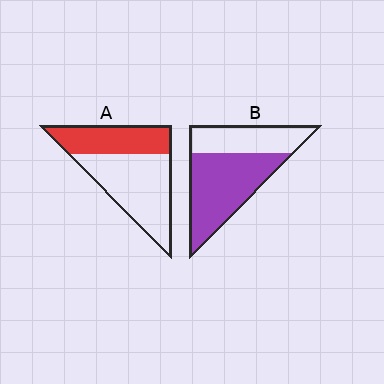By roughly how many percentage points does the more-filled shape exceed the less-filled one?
By roughly 25 percentage points (B over A).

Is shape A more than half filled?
No.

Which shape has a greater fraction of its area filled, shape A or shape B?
Shape B.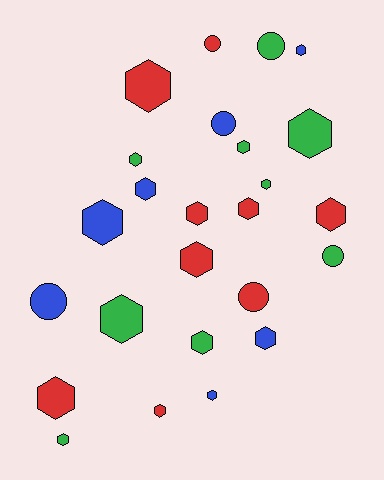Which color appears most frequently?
Red, with 9 objects.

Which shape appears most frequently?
Hexagon, with 19 objects.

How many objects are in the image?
There are 25 objects.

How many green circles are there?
There are 2 green circles.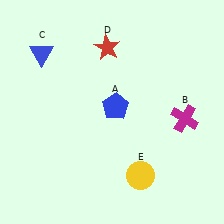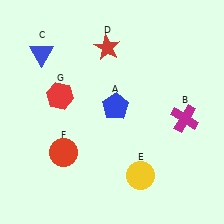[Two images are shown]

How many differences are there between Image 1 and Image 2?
There are 2 differences between the two images.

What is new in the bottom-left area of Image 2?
A red circle (F) was added in the bottom-left area of Image 2.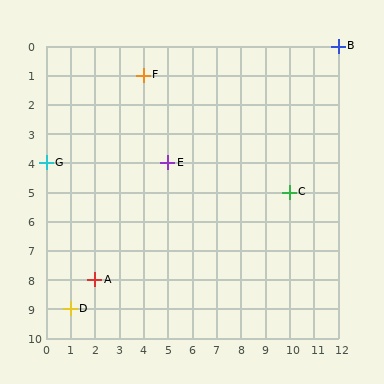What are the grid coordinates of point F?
Point F is at grid coordinates (4, 1).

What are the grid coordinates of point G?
Point G is at grid coordinates (0, 4).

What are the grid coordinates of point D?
Point D is at grid coordinates (1, 9).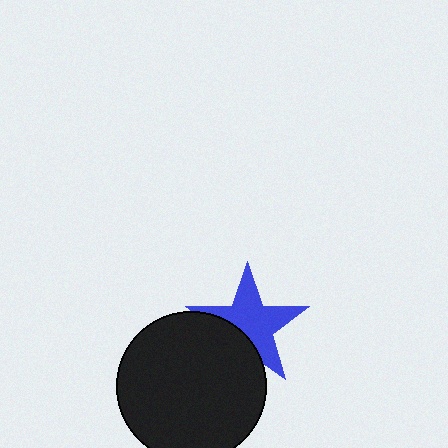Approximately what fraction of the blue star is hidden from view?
Roughly 32% of the blue star is hidden behind the black circle.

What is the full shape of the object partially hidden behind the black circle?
The partially hidden object is a blue star.